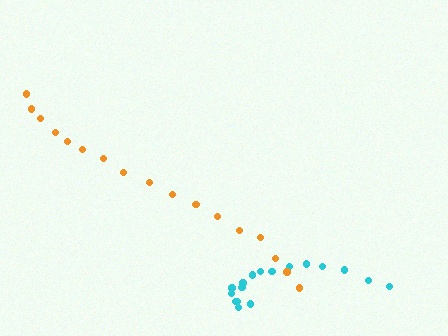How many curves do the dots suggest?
There are 2 distinct paths.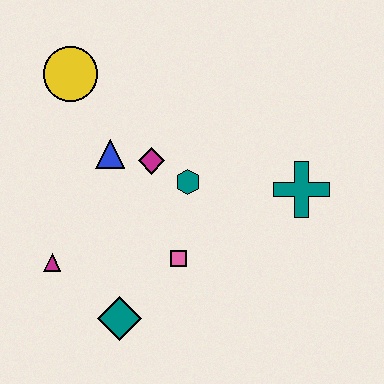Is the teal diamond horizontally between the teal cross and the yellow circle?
Yes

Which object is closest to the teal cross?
The teal hexagon is closest to the teal cross.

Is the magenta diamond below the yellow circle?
Yes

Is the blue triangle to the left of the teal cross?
Yes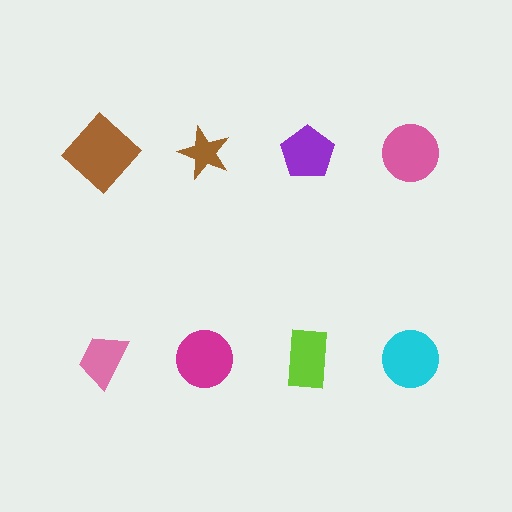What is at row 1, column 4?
A pink circle.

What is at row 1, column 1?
A brown diamond.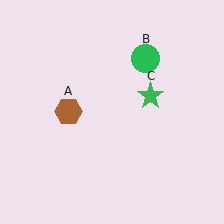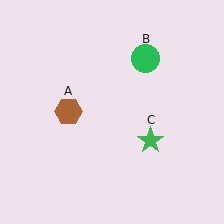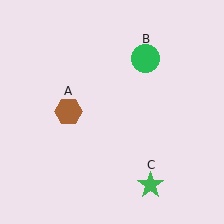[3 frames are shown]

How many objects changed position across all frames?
1 object changed position: green star (object C).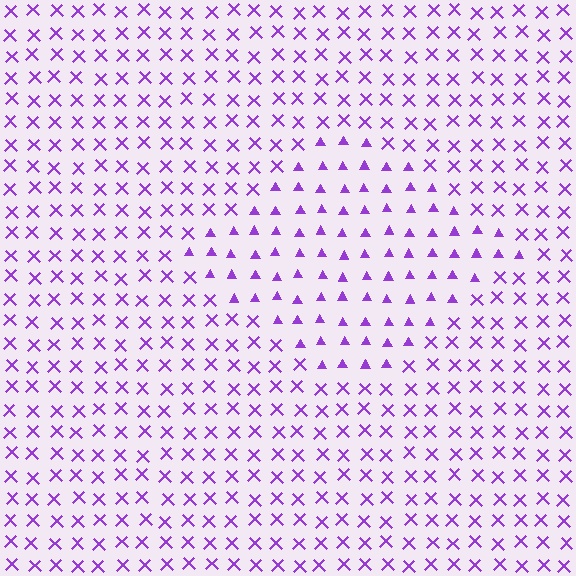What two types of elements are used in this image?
The image uses triangles inside the diamond region and X marks outside it.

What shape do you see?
I see a diamond.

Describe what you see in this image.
The image is filled with small purple elements arranged in a uniform grid. A diamond-shaped region contains triangles, while the surrounding area contains X marks. The boundary is defined purely by the change in element shape.